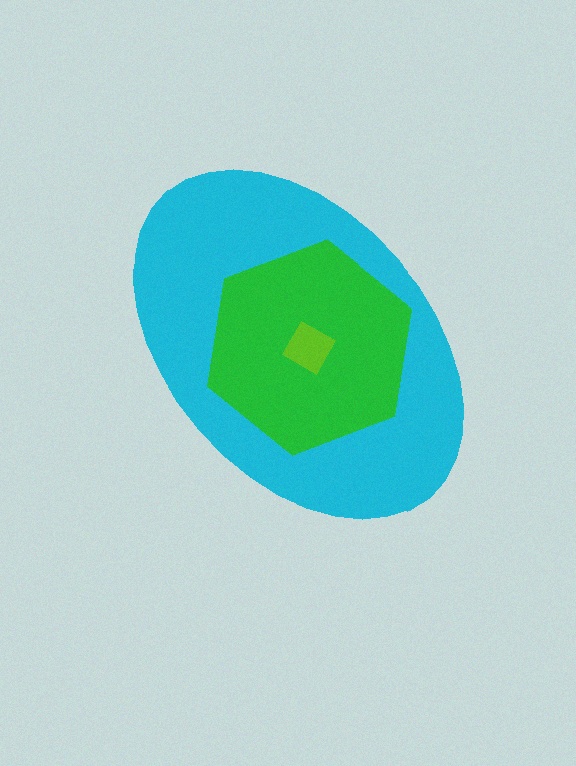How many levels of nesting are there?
3.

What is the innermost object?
The lime diamond.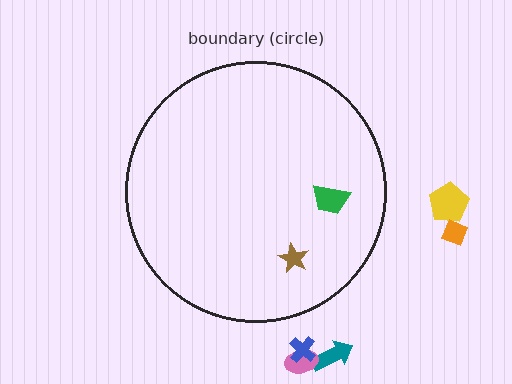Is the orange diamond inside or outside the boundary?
Outside.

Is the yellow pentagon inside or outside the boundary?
Outside.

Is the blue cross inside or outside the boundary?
Outside.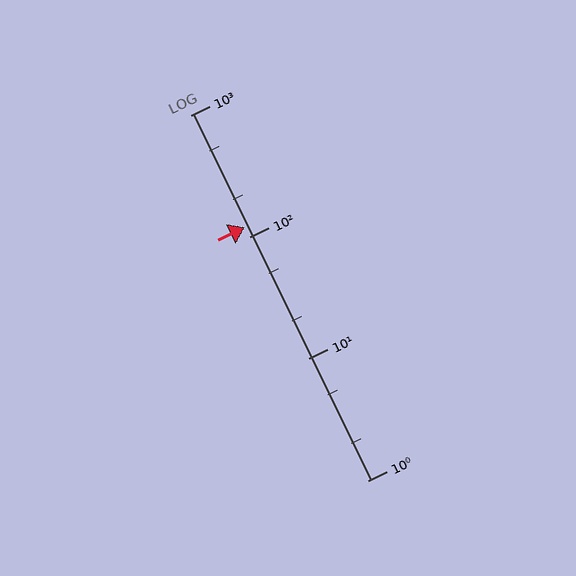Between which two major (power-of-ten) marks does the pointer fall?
The pointer is between 100 and 1000.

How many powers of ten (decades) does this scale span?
The scale spans 3 decades, from 1 to 1000.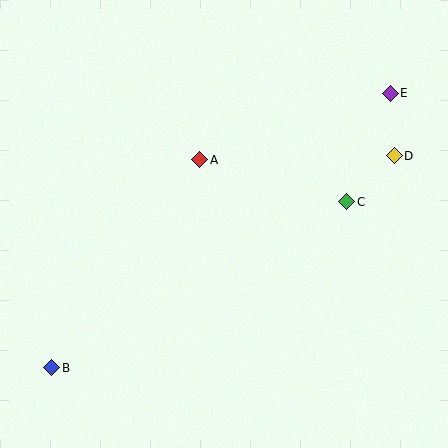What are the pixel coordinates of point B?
Point B is at (52, 368).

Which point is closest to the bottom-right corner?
Point C is closest to the bottom-right corner.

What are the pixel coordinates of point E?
Point E is at (390, 93).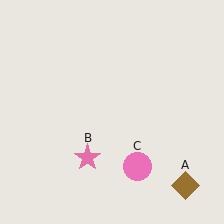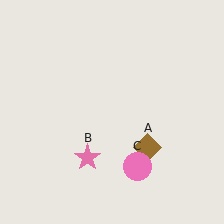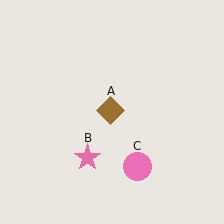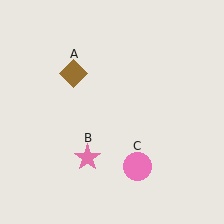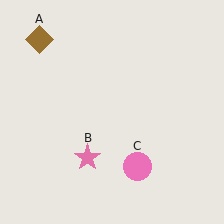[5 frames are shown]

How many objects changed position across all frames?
1 object changed position: brown diamond (object A).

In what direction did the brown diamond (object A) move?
The brown diamond (object A) moved up and to the left.